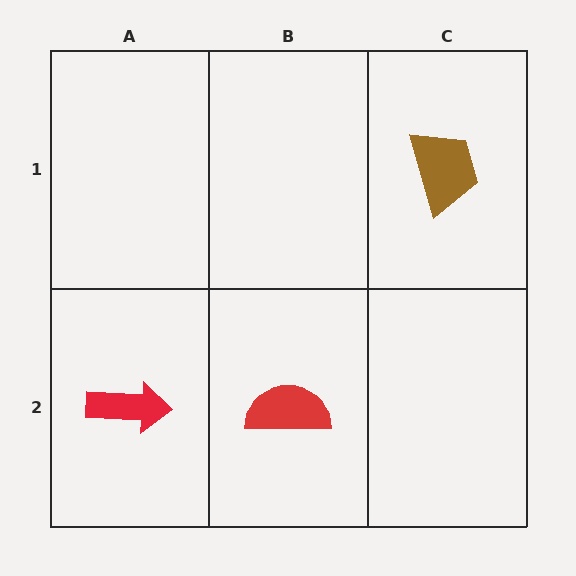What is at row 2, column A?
A red arrow.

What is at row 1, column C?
A brown trapezoid.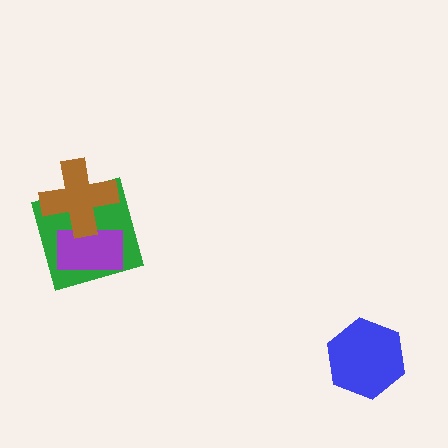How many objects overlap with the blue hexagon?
0 objects overlap with the blue hexagon.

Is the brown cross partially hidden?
No, no other shape covers it.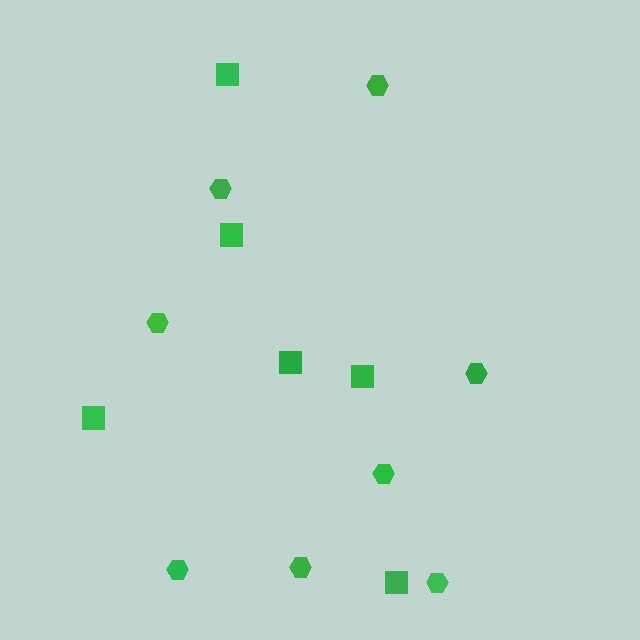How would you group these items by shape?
There are 2 groups: one group of hexagons (8) and one group of squares (6).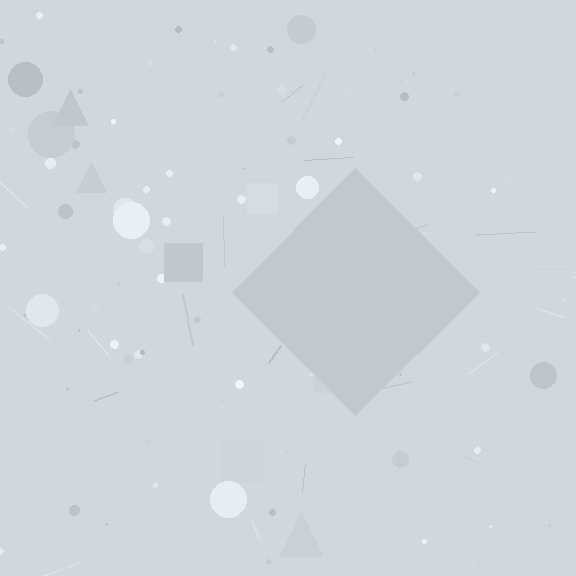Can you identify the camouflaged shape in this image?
The camouflaged shape is a diamond.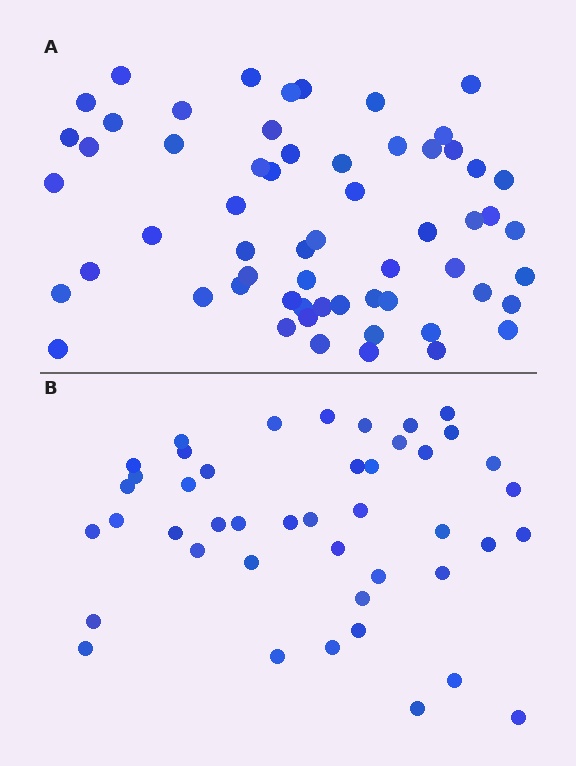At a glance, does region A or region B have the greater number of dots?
Region A (the top region) has more dots.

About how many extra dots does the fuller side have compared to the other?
Region A has approximately 15 more dots than region B.